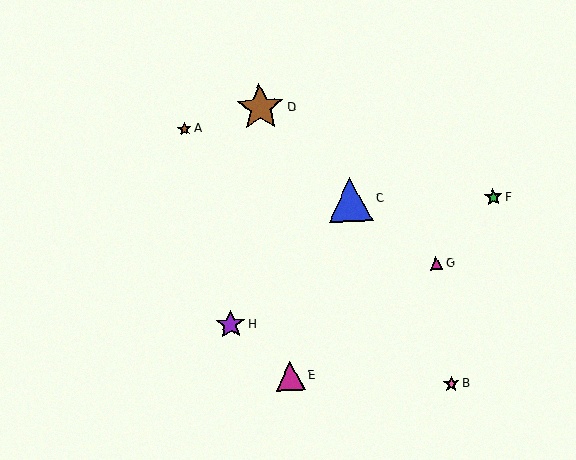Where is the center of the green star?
The center of the green star is at (493, 197).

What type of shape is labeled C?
Shape C is a blue triangle.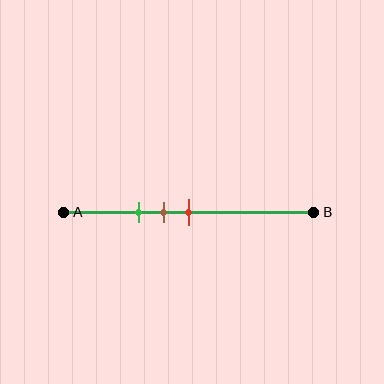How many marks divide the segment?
There are 3 marks dividing the segment.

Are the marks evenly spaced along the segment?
Yes, the marks are approximately evenly spaced.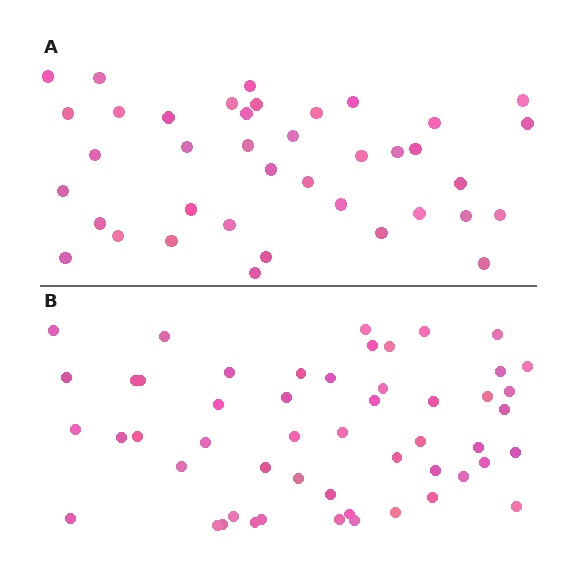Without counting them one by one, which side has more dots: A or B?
Region B (the bottom region) has more dots.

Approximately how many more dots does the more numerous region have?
Region B has approximately 15 more dots than region A.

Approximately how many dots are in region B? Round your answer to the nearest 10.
About 50 dots. (The exact count is 52, which rounds to 50.)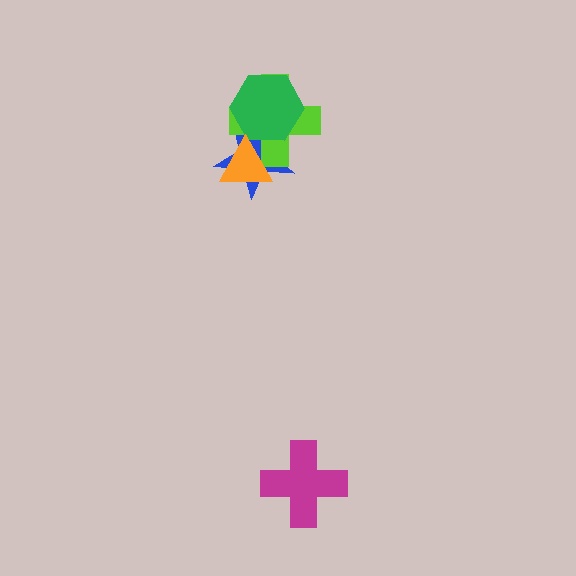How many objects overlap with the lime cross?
3 objects overlap with the lime cross.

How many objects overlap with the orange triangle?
2 objects overlap with the orange triangle.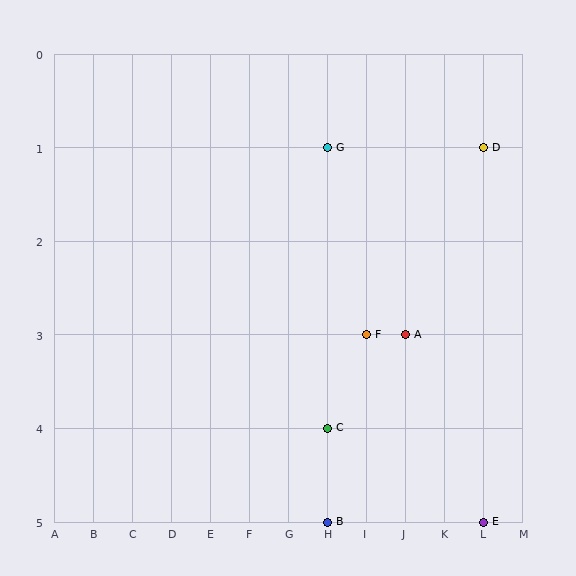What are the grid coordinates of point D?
Point D is at grid coordinates (L, 1).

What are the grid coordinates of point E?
Point E is at grid coordinates (L, 5).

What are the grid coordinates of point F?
Point F is at grid coordinates (I, 3).